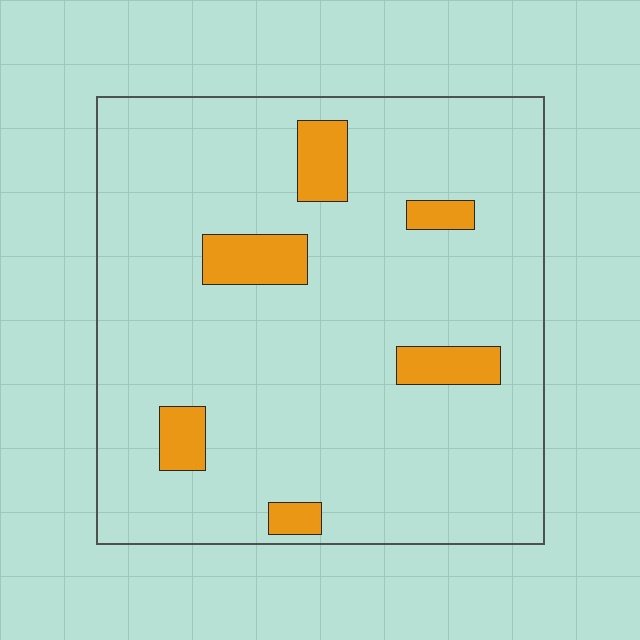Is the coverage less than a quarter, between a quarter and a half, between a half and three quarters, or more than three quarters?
Less than a quarter.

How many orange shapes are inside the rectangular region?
6.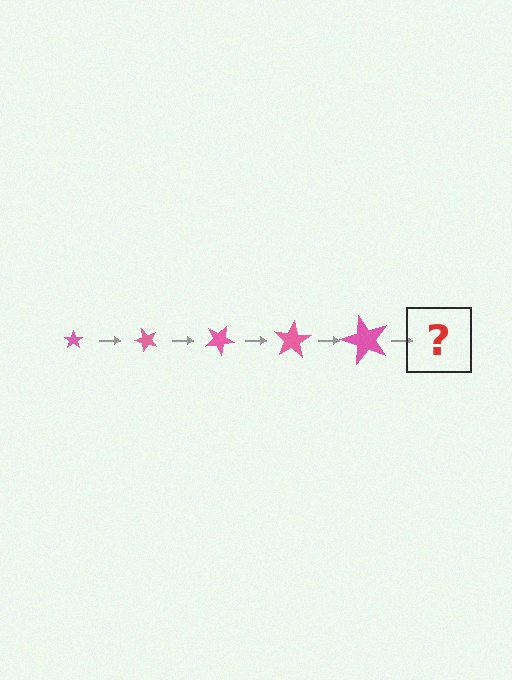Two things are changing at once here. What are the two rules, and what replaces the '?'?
The two rules are that the star grows larger each step and it rotates 50 degrees each step. The '?' should be a star, larger than the previous one and rotated 250 degrees from the start.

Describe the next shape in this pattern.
It should be a star, larger than the previous one and rotated 250 degrees from the start.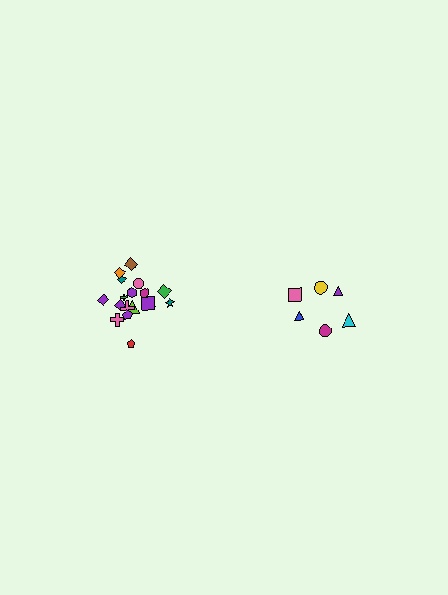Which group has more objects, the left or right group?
The left group.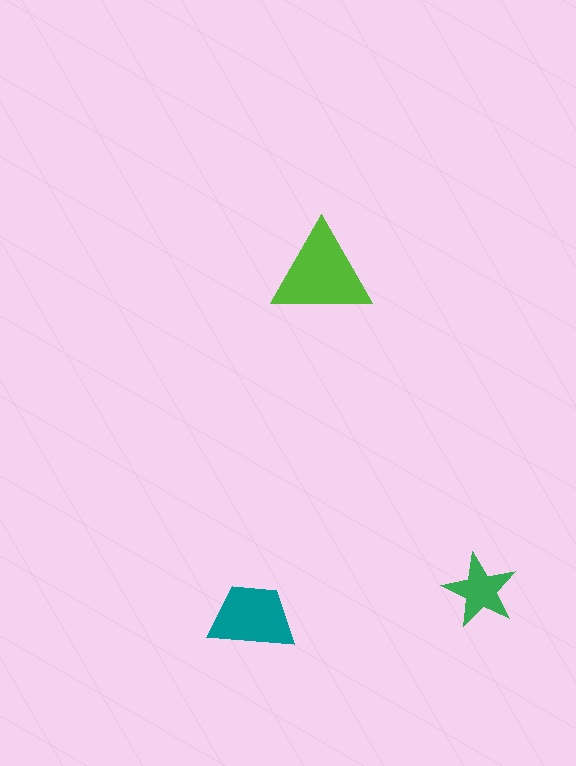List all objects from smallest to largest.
The green star, the teal trapezoid, the lime triangle.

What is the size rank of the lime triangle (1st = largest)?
1st.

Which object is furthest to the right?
The green star is rightmost.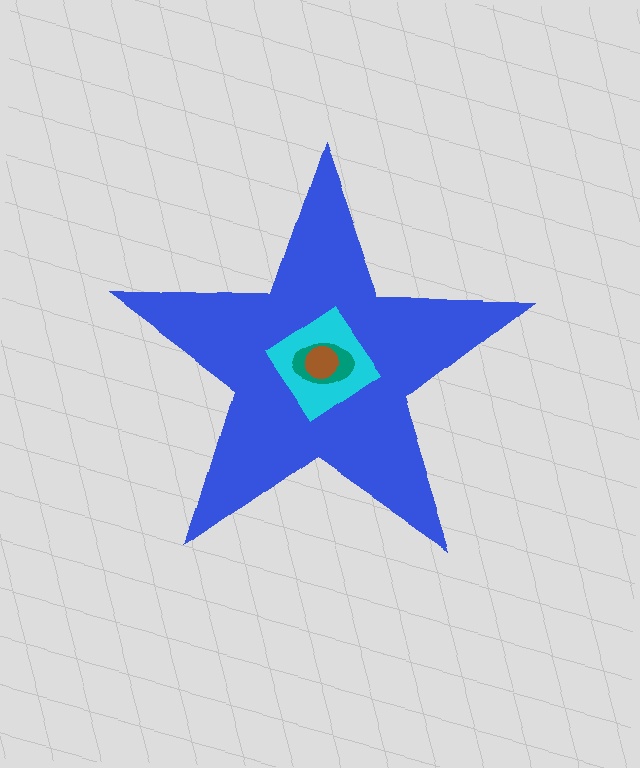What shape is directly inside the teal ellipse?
The brown circle.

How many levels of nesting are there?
4.